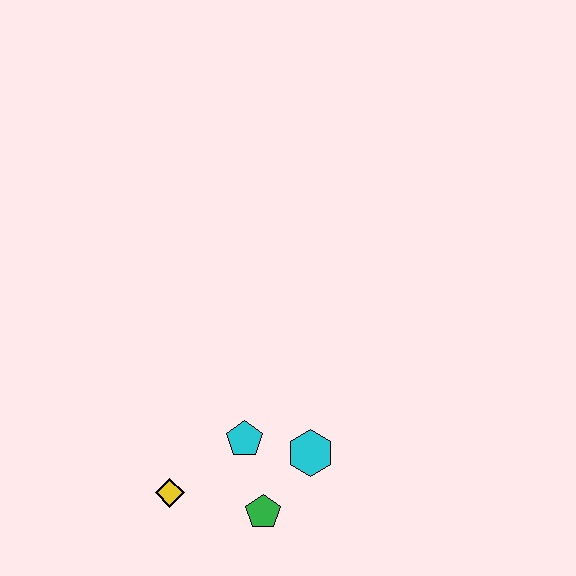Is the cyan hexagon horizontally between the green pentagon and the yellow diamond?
No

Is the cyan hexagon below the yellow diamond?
No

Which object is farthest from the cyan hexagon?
The yellow diamond is farthest from the cyan hexagon.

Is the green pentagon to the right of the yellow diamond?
Yes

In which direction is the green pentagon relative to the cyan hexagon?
The green pentagon is below the cyan hexagon.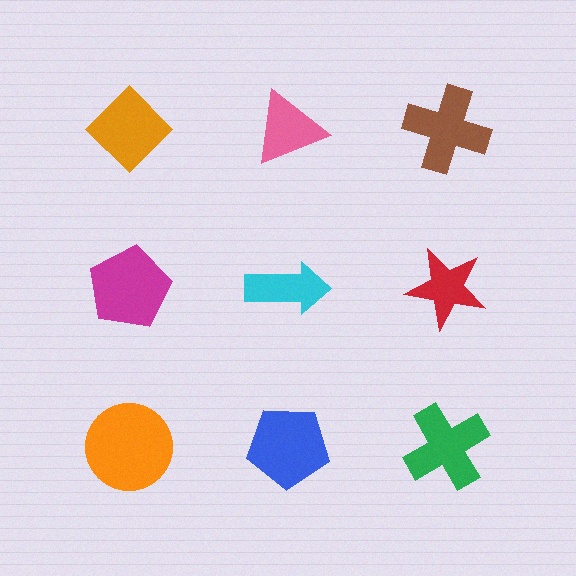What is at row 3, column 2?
A blue pentagon.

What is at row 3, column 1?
An orange circle.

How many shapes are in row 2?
3 shapes.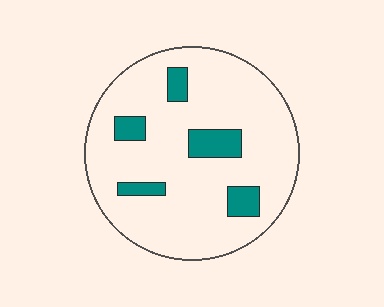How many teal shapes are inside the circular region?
5.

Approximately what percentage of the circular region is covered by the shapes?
Approximately 15%.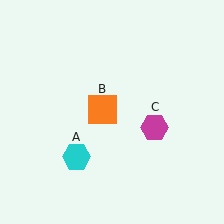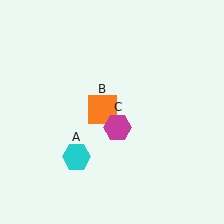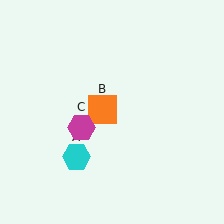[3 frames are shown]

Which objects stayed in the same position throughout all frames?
Cyan hexagon (object A) and orange square (object B) remained stationary.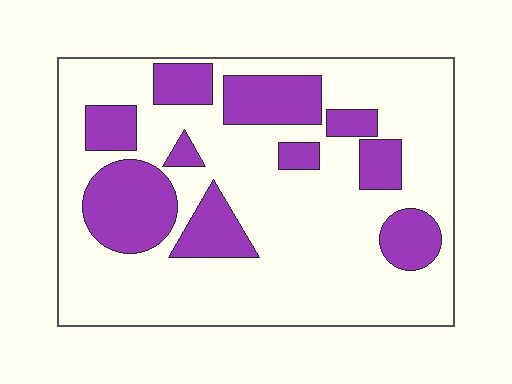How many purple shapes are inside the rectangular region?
10.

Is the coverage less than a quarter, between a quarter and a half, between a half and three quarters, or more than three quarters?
Between a quarter and a half.